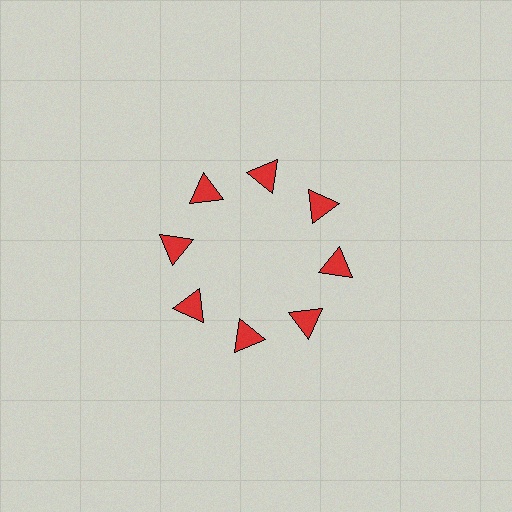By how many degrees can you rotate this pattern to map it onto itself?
The pattern maps onto itself every 45 degrees of rotation.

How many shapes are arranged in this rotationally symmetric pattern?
There are 8 shapes, arranged in 8 groups of 1.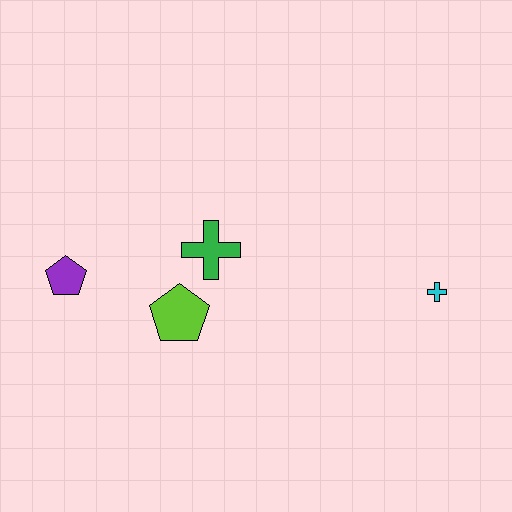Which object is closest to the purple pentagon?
The lime pentagon is closest to the purple pentagon.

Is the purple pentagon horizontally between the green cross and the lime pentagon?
No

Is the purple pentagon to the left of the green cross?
Yes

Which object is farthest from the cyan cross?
The purple pentagon is farthest from the cyan cross.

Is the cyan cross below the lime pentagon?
No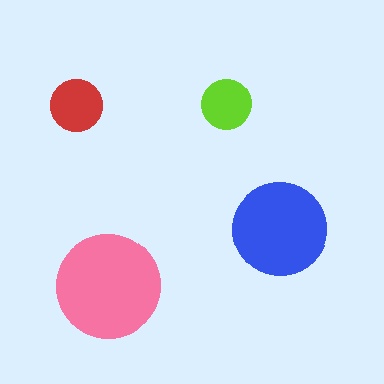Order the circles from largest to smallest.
the pink one, the blue one, the red one, the lime one.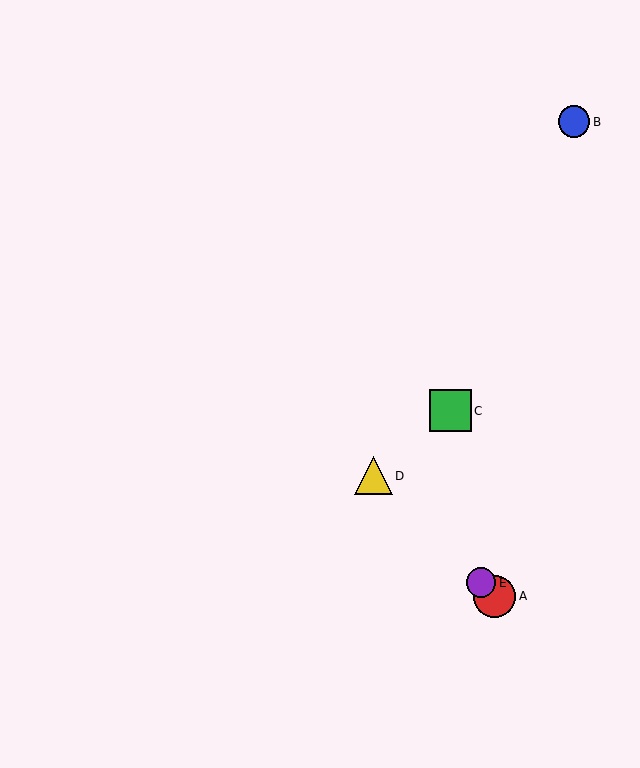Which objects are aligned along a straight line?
Objects A, D, E are aligned along a straight line.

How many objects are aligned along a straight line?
3 objects (A, D, E) are aligned along a straight line.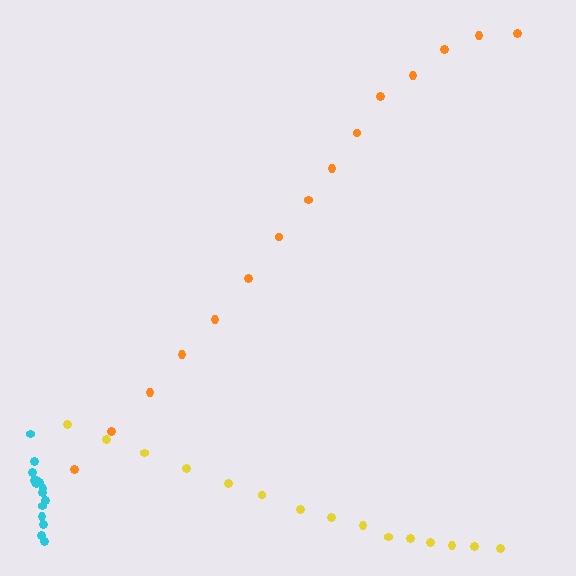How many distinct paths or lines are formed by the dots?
There are 3 distinct paths.